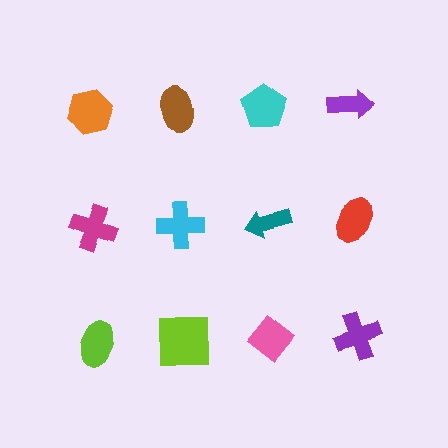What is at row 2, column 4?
A red ellipse.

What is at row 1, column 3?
A cyan pentagon.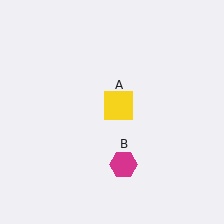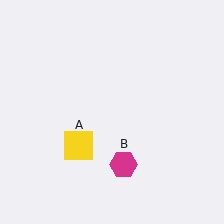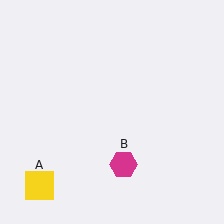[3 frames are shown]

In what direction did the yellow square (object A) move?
The yellow square (object A) moved down and to the left.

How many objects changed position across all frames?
1 object changed position: yellow square (object A).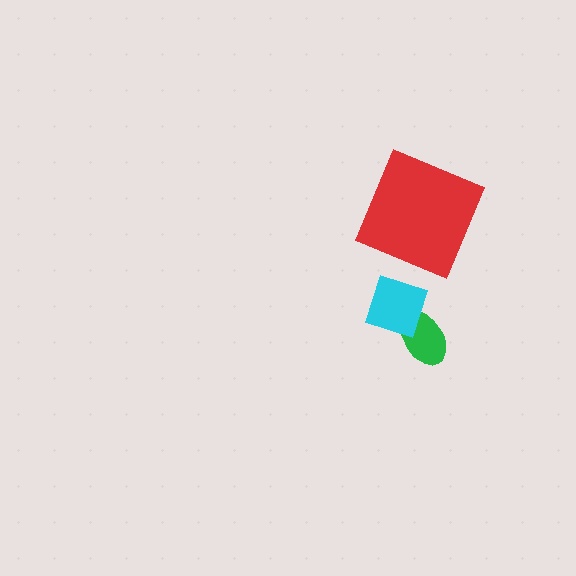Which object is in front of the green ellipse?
The cyan diamond is in front of the green ellipse.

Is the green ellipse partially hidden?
Yes, it is partially covered by another shape.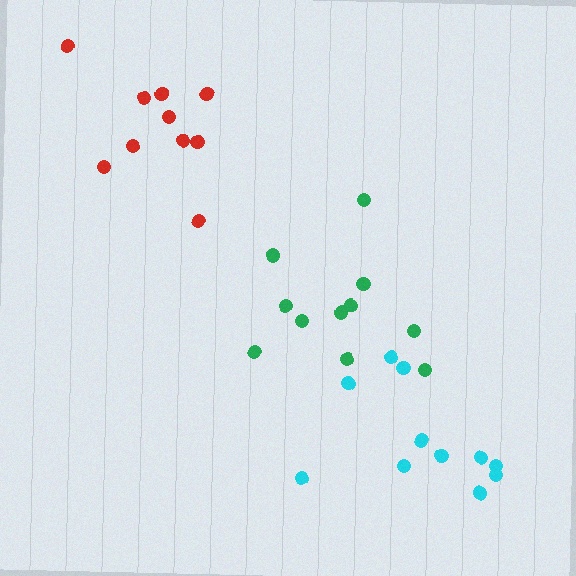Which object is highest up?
The red cluster is topmost.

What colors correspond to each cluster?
The clusters are colored: red, green, cyan.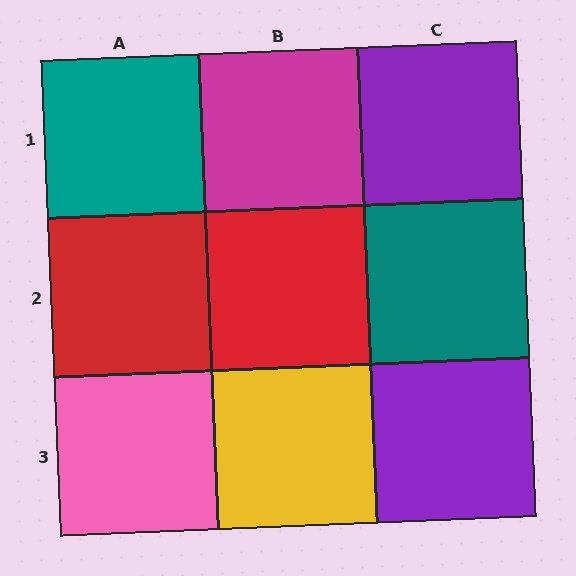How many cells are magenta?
1 cell is magenta.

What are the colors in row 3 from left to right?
Pink, yellow, purple.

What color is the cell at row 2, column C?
Teal.